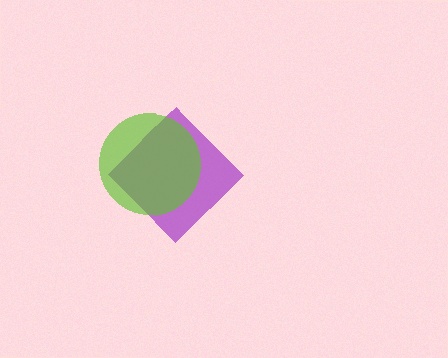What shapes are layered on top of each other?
The layered shapes are: a purple diamond, a lime circle.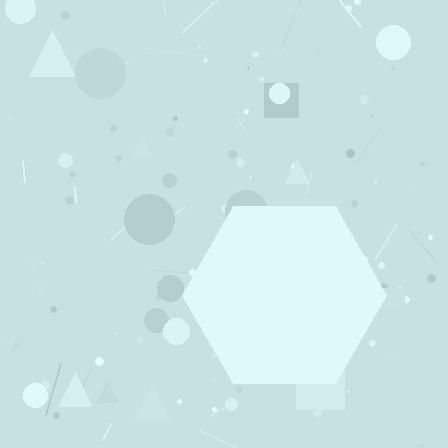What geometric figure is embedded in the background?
A hexagon is embedded in the background.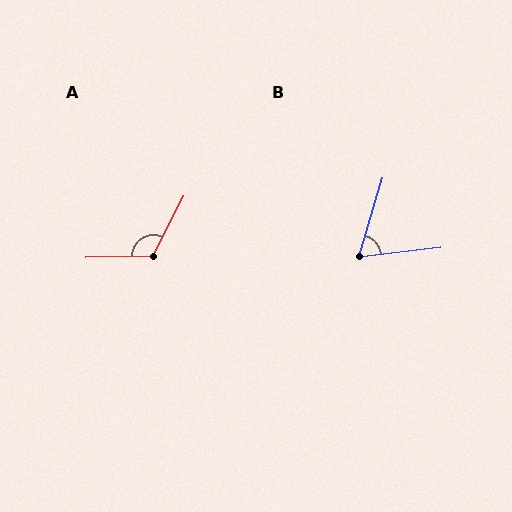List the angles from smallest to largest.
B (67°), A (118°).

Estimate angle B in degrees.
Approximately 67 degrees.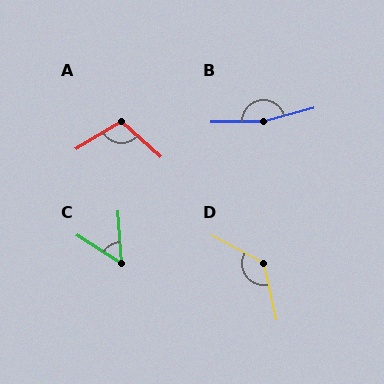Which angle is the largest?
B, at approximately 165 degrees.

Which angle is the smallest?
C, at approximately 54 degrees.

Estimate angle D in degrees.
Approximately 130 degrees.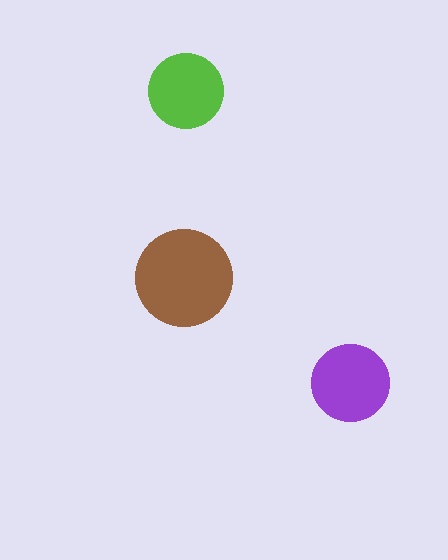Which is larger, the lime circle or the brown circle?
The brown one.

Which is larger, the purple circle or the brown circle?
The brown one.